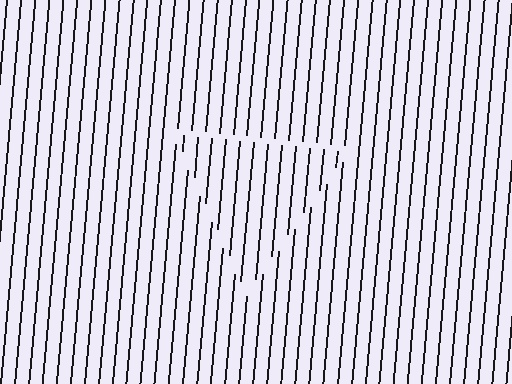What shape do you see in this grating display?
An illusory triangle. The interior of the shape contains the same grating, shifted by half a period — the contour is defined by the phase discontinuity where line-ends from the inner and outer gratings abut.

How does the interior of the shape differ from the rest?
The interior of the shape contains the same grating, shifted by half a period — the contour is defined by the phase discontinuity where line-ends from the inner and outer gratings abut.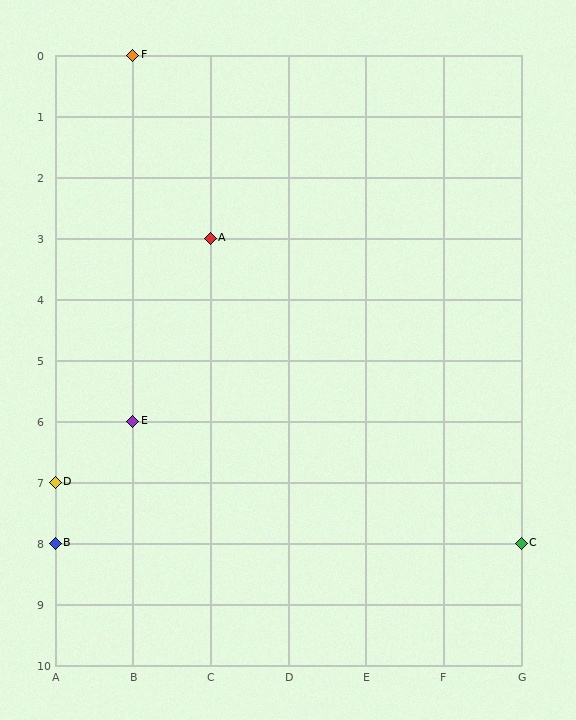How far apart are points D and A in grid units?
Points D and A are 2 columns and 4 rows apart (about 4.5 grid units diagonally).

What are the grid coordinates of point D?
Point D is at grid coordinates (A, 7).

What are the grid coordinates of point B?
Point B is at grid coordinates (A, 8).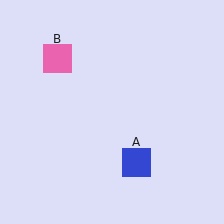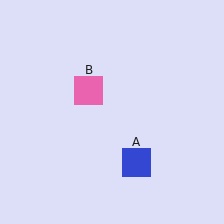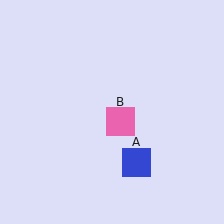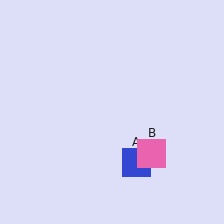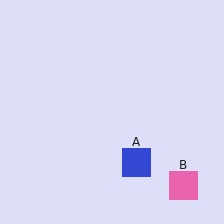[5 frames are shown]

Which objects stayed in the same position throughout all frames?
Blue square (object A) remained stationary.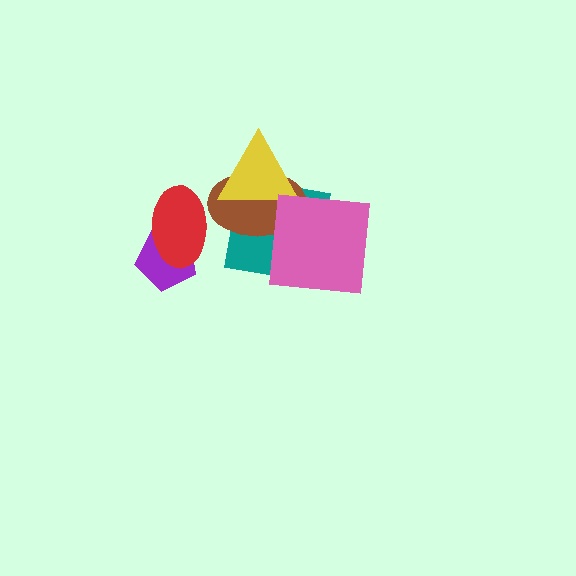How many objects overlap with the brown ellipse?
4 objects overlap with the brown ellipse.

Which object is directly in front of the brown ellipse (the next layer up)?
The yellow triangle is directly in front of the brown ellipse.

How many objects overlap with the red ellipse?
2 objects overlap with the red ellipse.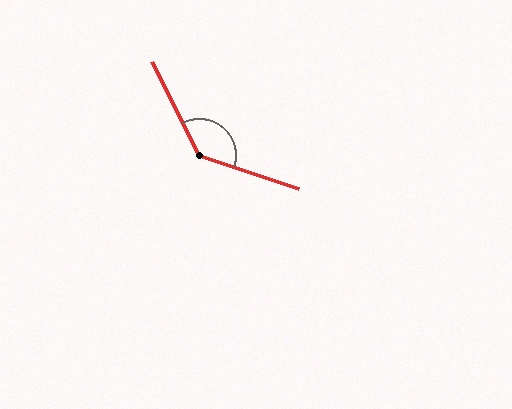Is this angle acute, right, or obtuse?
It is obtuse.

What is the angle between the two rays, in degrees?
Approximately 135 degrees.